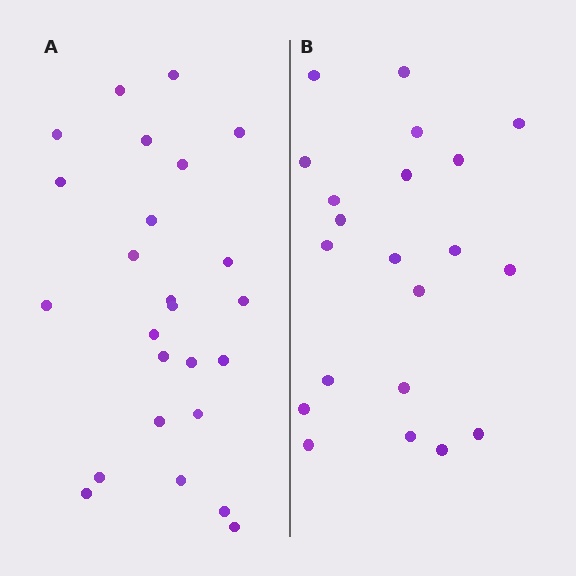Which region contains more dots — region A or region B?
Region A (the left region) has more dots.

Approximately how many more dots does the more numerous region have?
Region A has about 4 more dots than region B.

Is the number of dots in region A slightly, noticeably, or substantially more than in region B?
Region A has only slightly more — the two regions are fairly close. The ratio is roughly 1.2 to 1.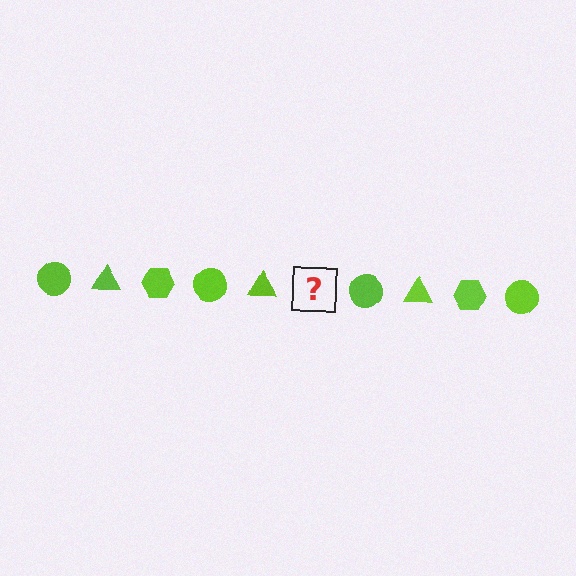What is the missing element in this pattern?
The missing element is a lime hexagon.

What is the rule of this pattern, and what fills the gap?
The rule is that the pattern cycles through circle, triangle, hexagon shapes in lime. The gap should be filled with a lime hexagon.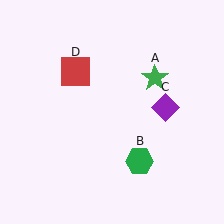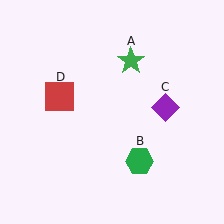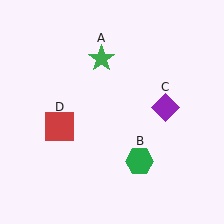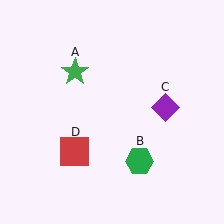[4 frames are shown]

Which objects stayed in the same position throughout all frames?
Green hexagon (object B) and purple diamond (object C) remained stationary.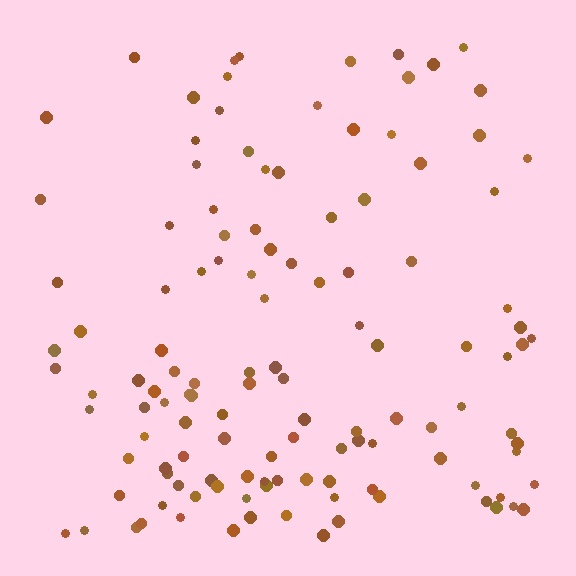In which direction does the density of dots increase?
From top to bottom, with the bottom side densest.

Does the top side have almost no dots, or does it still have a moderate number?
Still a moderate number, just noticeably fewer than the bottom.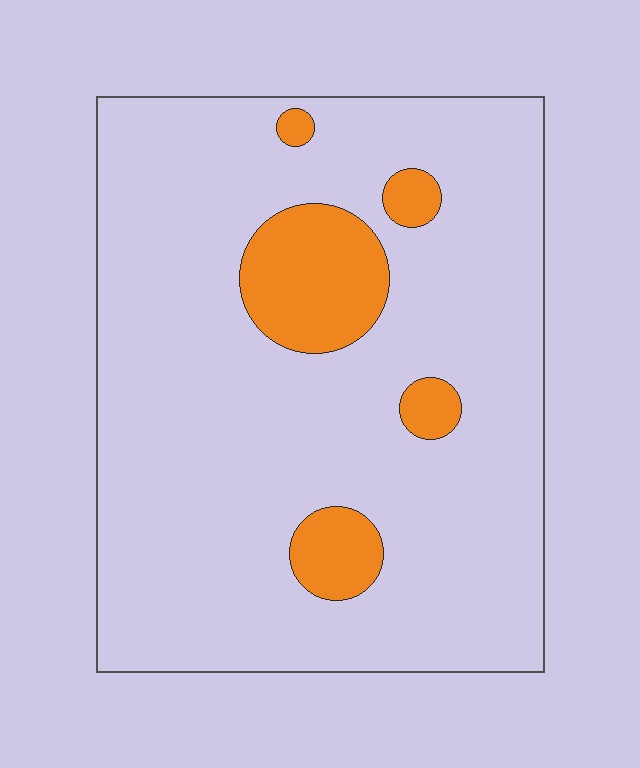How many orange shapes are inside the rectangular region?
5.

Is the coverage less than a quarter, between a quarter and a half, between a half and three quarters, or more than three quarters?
Less than a quarter.